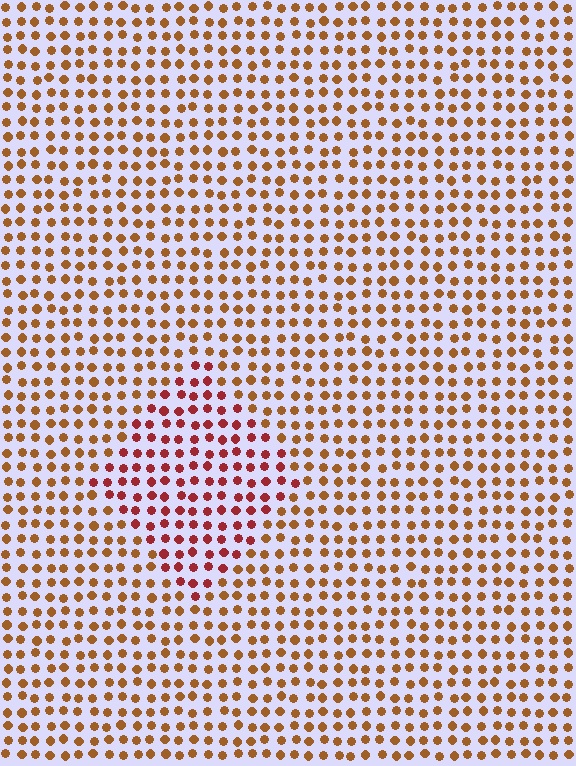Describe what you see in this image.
The image is filled with small brown elements in a uniform arrangement. A diamond-shaped region is visible where the elements are tinted to a slightly different hue, forming a subtle color boundary.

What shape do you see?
I see a diamond.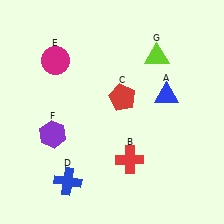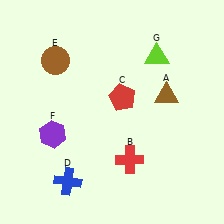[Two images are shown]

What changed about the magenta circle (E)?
In Image 1, E is magenta. In Image 2, it changed to brown.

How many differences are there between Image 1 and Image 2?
There are 2 differences between the two images.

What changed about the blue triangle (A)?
In Image 1, A is blue. In Image 2, it changed to brown.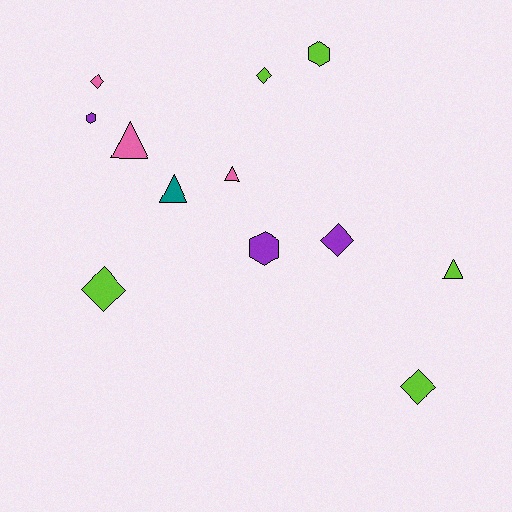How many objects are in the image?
There are 12 objects.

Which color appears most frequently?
Lime, with 5 objects.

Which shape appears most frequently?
Diamond, with 5 objects.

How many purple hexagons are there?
There are 2 purple hexagons.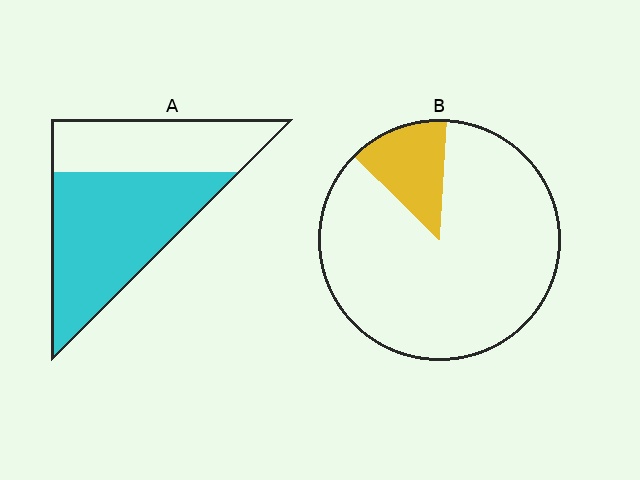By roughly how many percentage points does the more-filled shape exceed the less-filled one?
By roughly 45 percentage points (A over B).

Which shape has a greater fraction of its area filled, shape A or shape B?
Shape A.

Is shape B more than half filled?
No.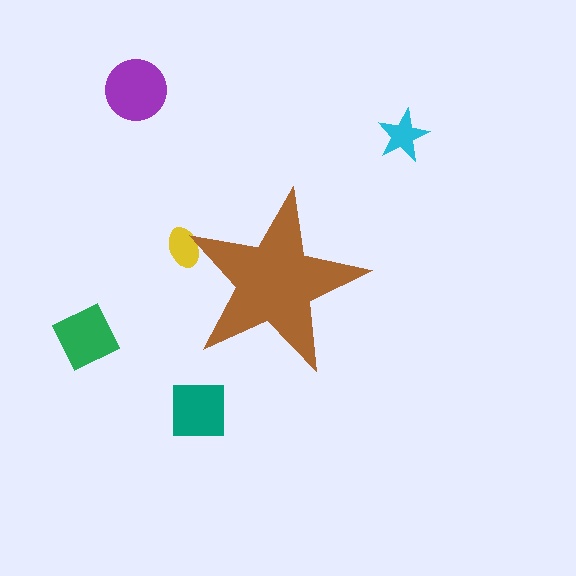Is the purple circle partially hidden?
No, the purple circle is fully visible.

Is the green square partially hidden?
No, the green square is fully visible.